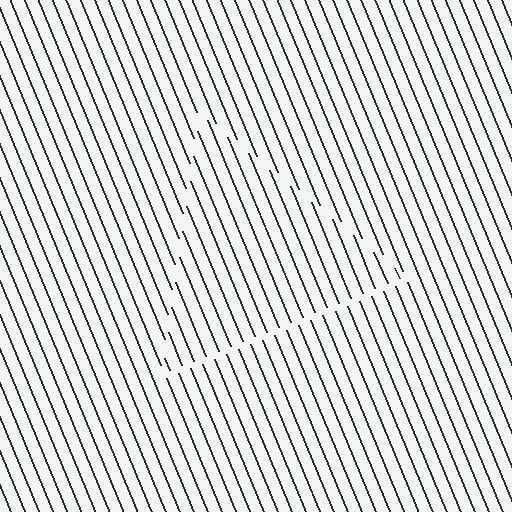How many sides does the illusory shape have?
3 sides — the line-ends trace a triangle.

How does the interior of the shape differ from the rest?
The interior of the shape contains the same grating, shifted by half a period — the contour is defined by the phase discontinuity where line-ends from the inner and outer gratings abut.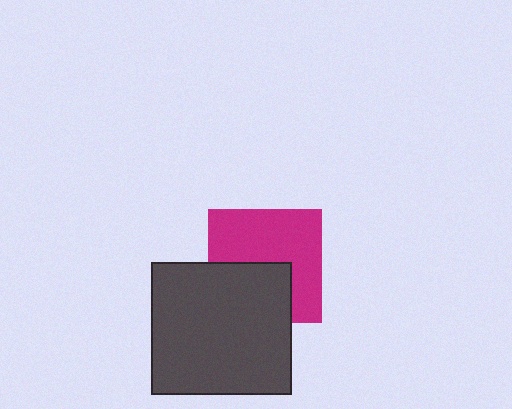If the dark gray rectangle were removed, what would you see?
You would see the complete magenta square.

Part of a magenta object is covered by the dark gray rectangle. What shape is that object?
It is a square.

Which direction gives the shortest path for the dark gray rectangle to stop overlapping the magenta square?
Moving down gives the shortest separation.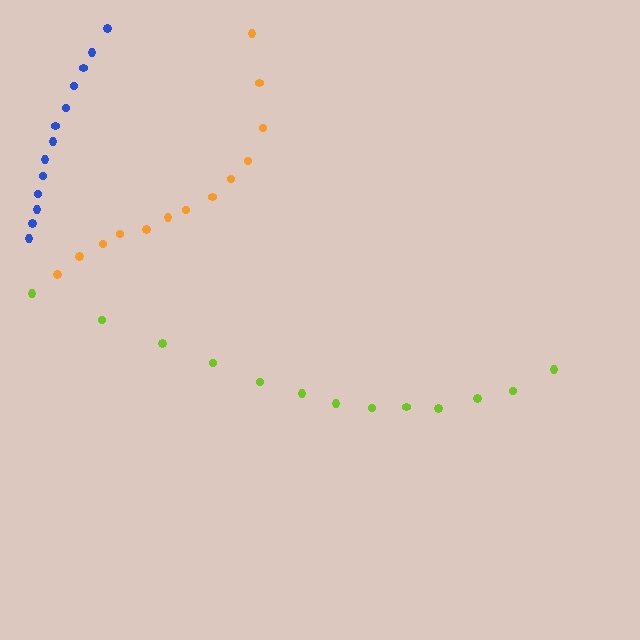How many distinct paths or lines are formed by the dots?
There are 3 distinct paths.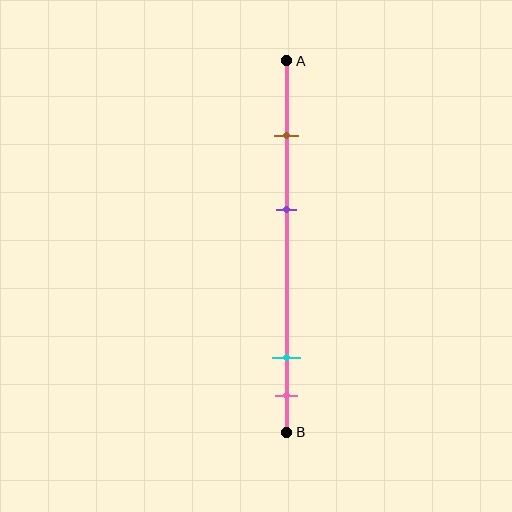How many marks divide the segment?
There are 4 marks dividing the segment.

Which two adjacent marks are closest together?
The cyan and pink marks are the closest adjacent pair.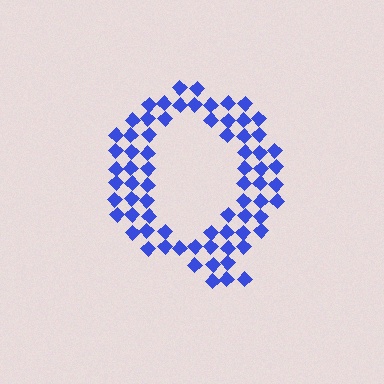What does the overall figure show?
The overall figure shows the letter Q.